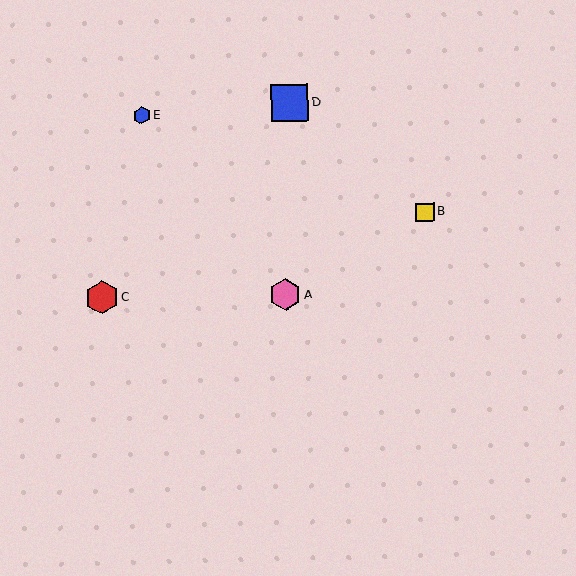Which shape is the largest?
The blue square (labeled D) is the largest.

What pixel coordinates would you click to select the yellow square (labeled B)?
Click at (425, 212) to select the yellow square B.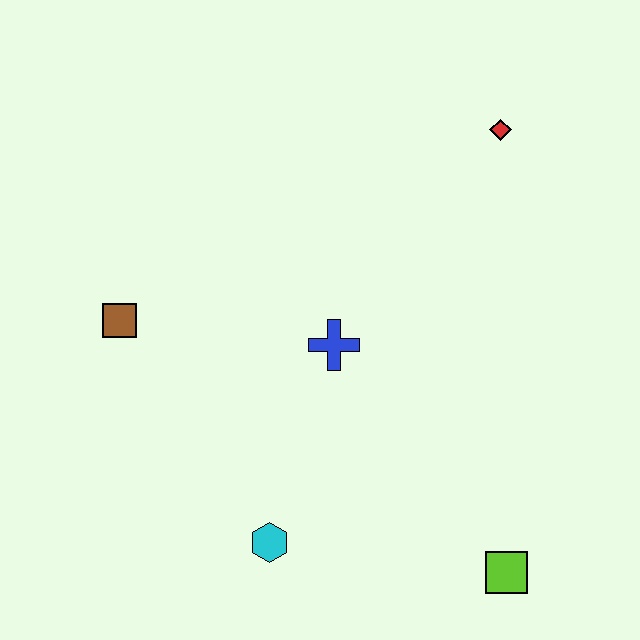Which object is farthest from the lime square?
The brown square is farthest from the lime square.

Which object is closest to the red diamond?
The blue cross is closest to the red diamond.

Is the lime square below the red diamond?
Yes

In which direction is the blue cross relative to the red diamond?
The blue cross is below the red diamond.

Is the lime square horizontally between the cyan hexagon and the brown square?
No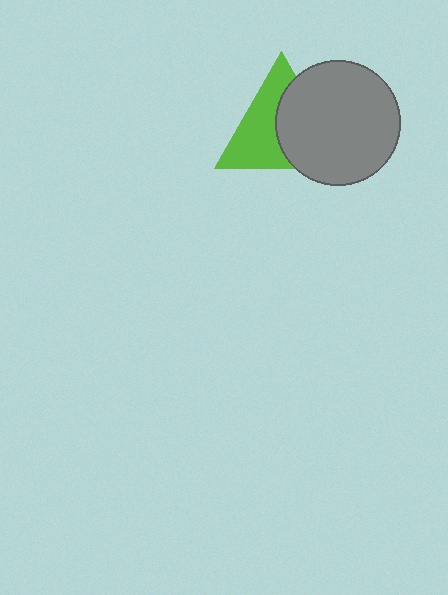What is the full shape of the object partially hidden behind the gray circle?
The partially hidden object is a lime triangle.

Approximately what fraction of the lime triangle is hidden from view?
Roughly 48% of the lime triangle is hidden behind the gray circle.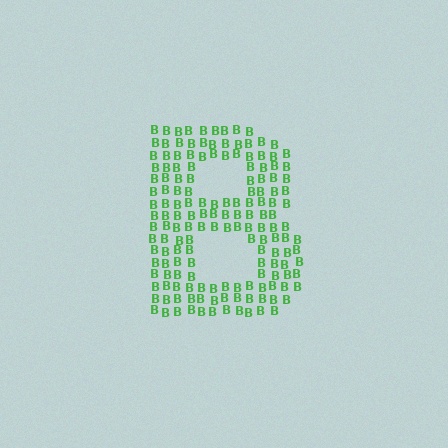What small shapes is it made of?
It is made of small letter B's.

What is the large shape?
The large shape is the letter B.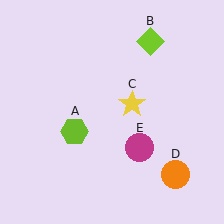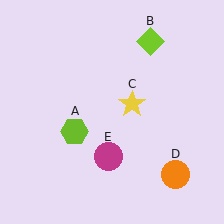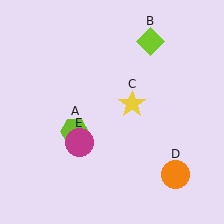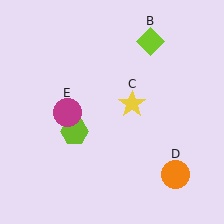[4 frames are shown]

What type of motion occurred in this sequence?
The magenta circle (object E) rotated clockwise around the center of the scene.